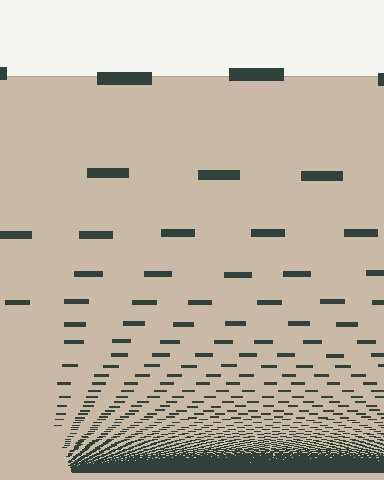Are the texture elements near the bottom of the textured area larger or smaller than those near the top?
Smaller. The gradient is inverted — elements near the bottom are smaller and denser.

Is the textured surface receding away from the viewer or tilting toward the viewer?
The surface appears to tilt toward the viewer. Texture elements get larger and sparser toward the top.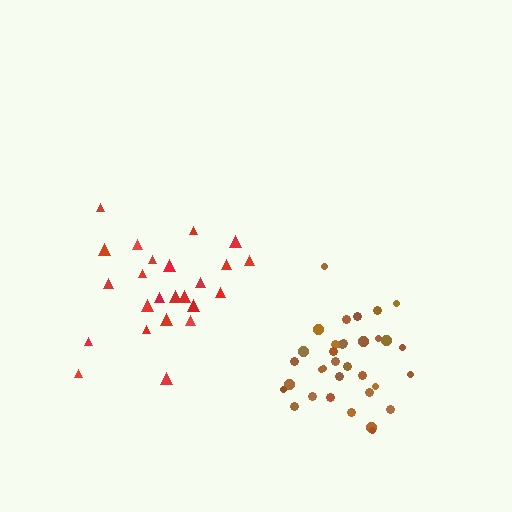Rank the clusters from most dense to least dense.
brown, red.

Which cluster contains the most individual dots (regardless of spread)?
Brown (35).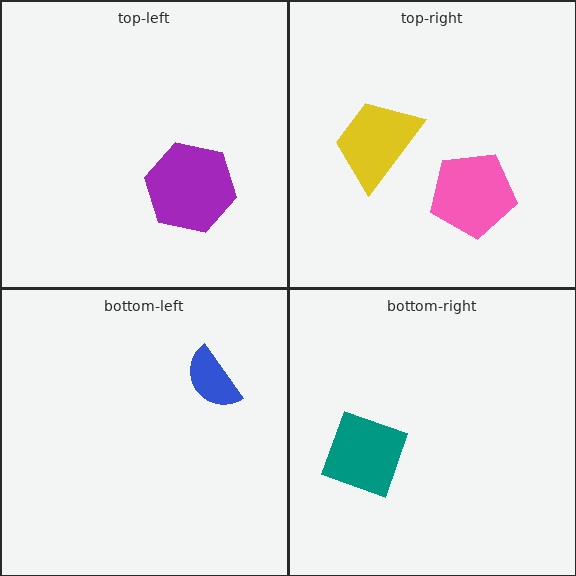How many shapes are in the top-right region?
2.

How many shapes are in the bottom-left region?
1.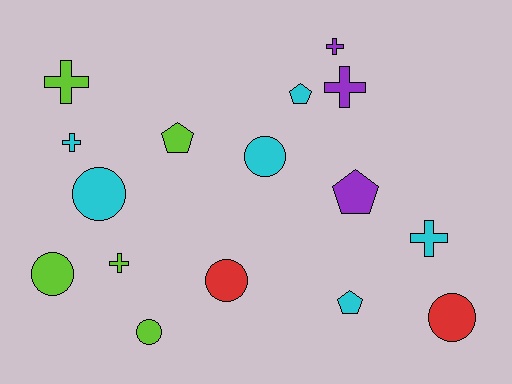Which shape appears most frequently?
Cross, with 6 objects.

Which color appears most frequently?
Cyan, with 6 objects.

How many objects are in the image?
There are 16 objects.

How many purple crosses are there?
There are 2 purple crosses.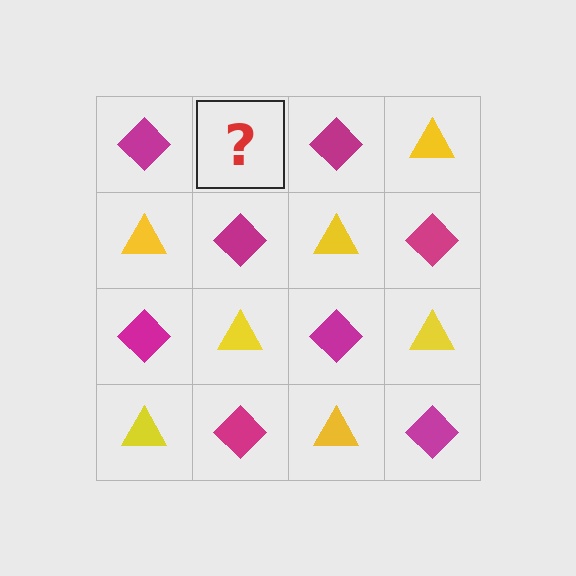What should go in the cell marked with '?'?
The missing cell should contain a yellow triangle.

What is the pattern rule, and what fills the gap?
The rule is that it alternates magenta diamond and yellow triangle in a checkerboard pattern. The gap should be filled with a yellow triangle.